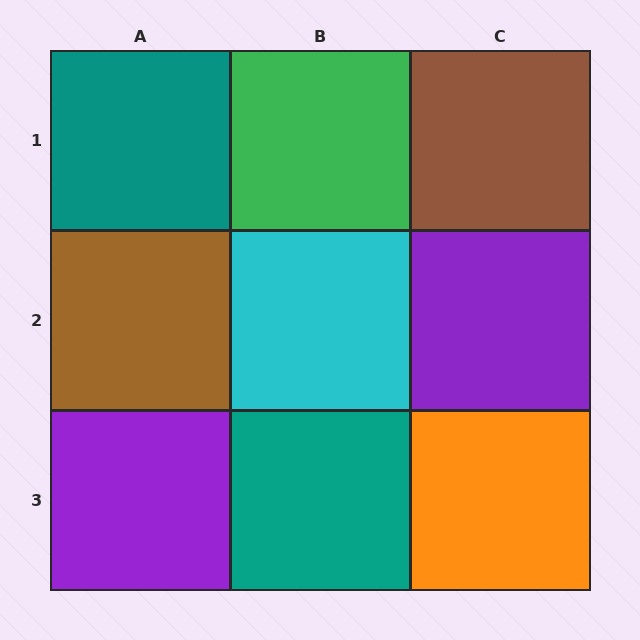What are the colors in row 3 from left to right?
Purple, teal, orange.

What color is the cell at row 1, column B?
Green.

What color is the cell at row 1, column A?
Teal.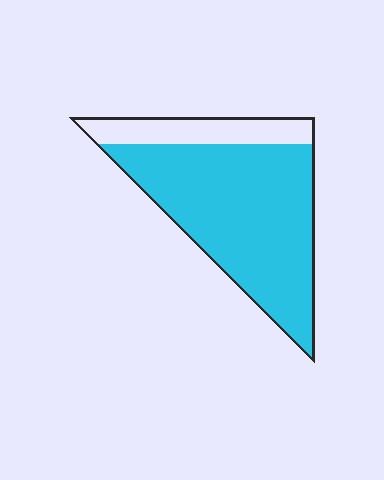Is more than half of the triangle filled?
Yes.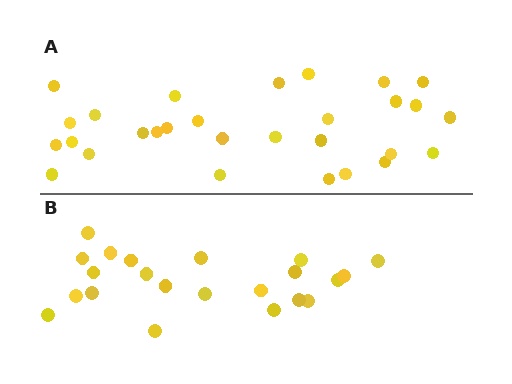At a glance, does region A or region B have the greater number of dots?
Region A (the top region) has more dots.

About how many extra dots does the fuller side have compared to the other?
Region A has roughly 8 or so more dots than region B.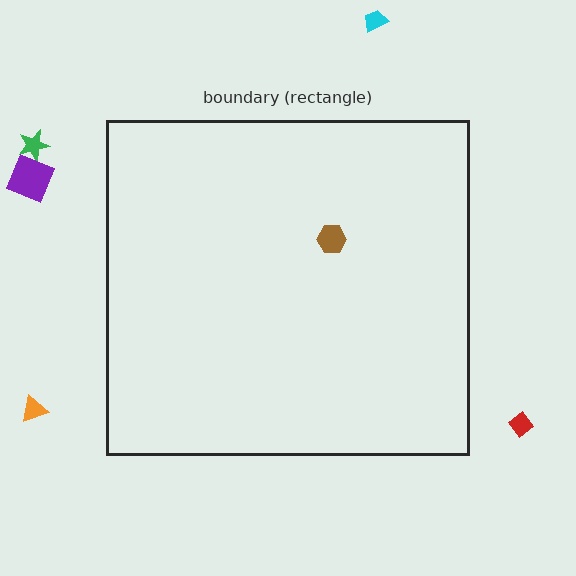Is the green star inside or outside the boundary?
Outside.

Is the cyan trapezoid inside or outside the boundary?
Outside.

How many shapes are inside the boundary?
1 inside, 5 outside.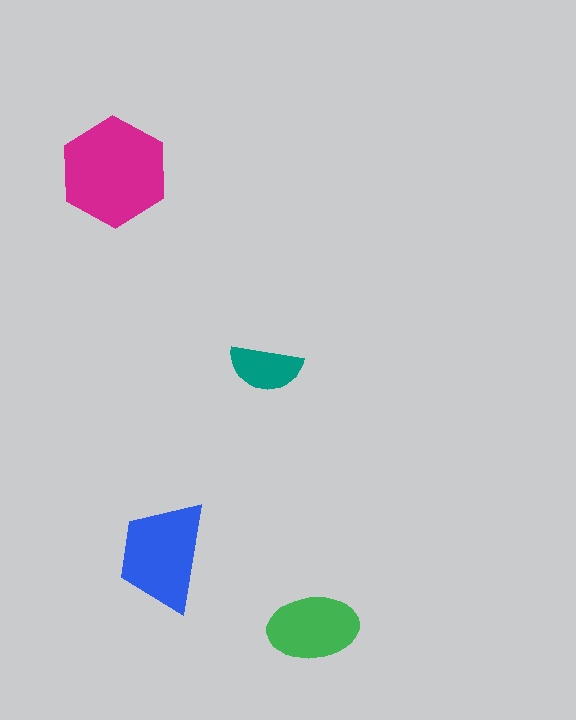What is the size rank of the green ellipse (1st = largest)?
3rd.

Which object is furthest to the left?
The magenta hexagon is leftmost.